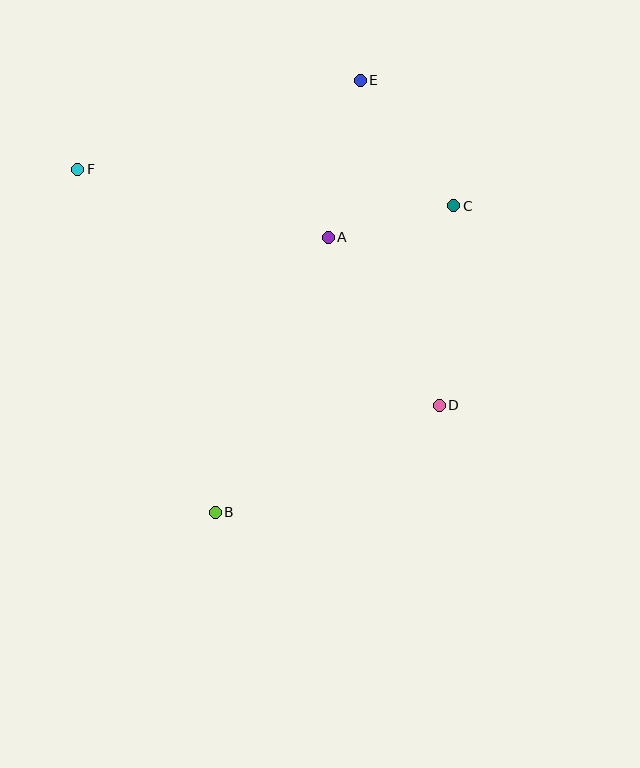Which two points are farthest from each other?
Points B and E are farthest from each other.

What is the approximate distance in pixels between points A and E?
The distance between A and E is approximately 160 pixels.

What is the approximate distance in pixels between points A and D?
The distance between A and D is approximately 201 pixels.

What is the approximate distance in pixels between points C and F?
The distance between C and F is approximately 378 pixels.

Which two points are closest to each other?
Points A and C are closest to each other.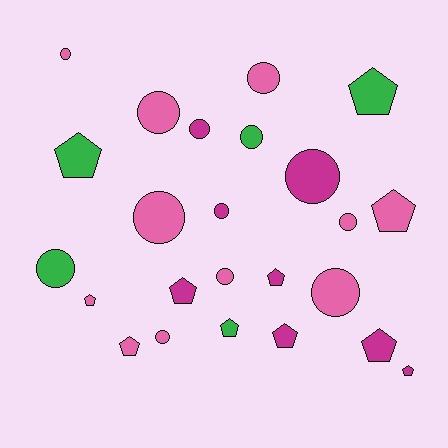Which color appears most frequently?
Pink, with 11 objects.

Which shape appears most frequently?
Circle, with 13 objects.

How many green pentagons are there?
There are 3 green pentagons.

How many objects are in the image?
There are 24 objects.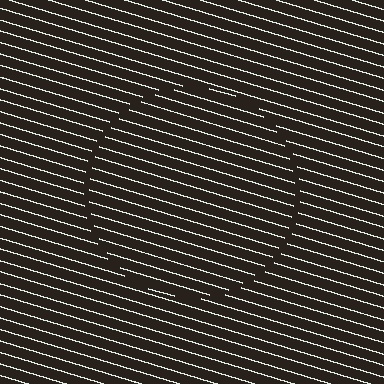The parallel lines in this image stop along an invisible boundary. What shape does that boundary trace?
An illusory circle. The interior of the shape contains the same grating, shifted by half a period — the contour is defined by the phase discontinuity where line-ends from the inner and outer gratings abut.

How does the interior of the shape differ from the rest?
The interior of the shape contains the same grating, shifted by half a period — the contour is defined by the phase discontinuity where line-ends from the inner and outer gratings abut.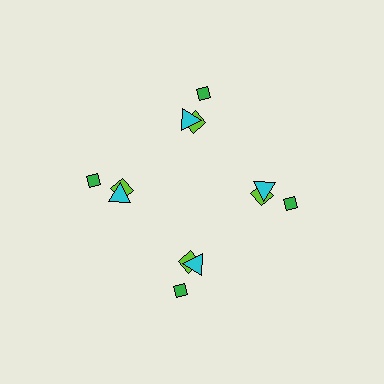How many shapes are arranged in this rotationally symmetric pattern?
There are 12 shapes, arranged in 4 groups of 3.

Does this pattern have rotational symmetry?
Yes, this pattern has 4-fold rotational symmetry. It looks the same after rotating 90 degrees around the center.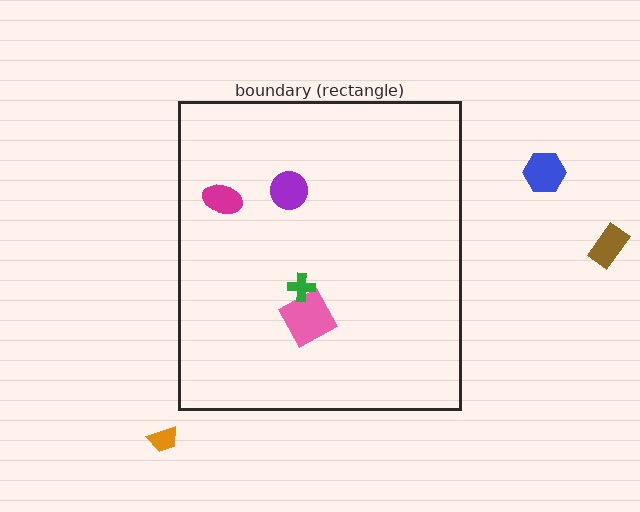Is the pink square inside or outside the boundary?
Inside.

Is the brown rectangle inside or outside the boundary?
Outside.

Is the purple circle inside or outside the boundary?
Inside.